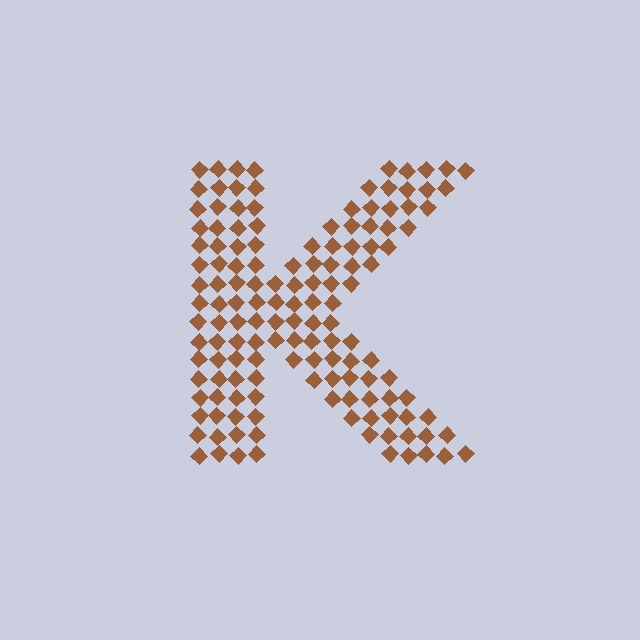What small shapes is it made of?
It is made of small diamonds.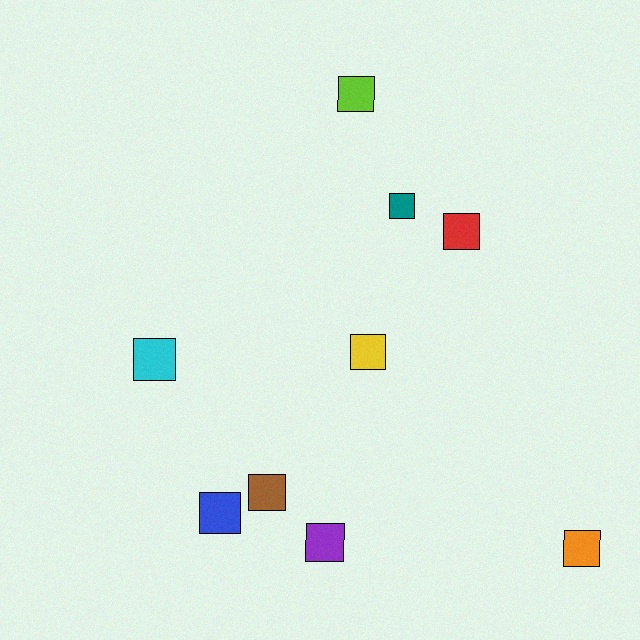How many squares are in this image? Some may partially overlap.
There are 9 squares.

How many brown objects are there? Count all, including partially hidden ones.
There is 1 brown object.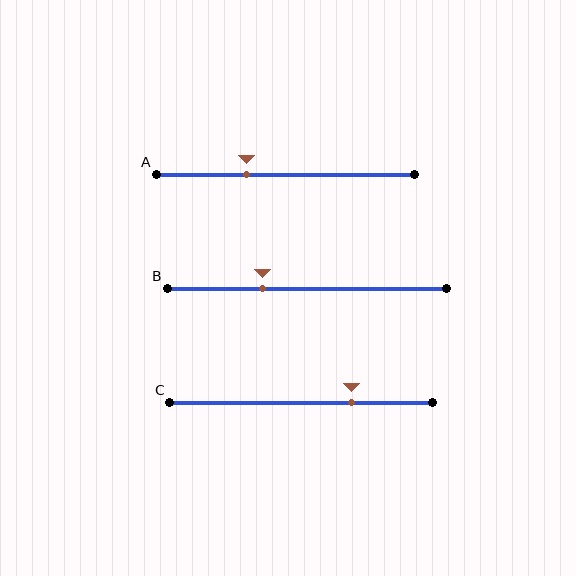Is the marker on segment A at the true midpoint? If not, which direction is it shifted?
No, the marker on segment A is shifted to the left by about 15% of the segment length.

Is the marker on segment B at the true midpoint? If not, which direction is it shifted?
No, the marker on segment B is shifted to the left by about 16% of the segment length.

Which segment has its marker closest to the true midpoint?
Segment A has its marker closest to the true midpoint.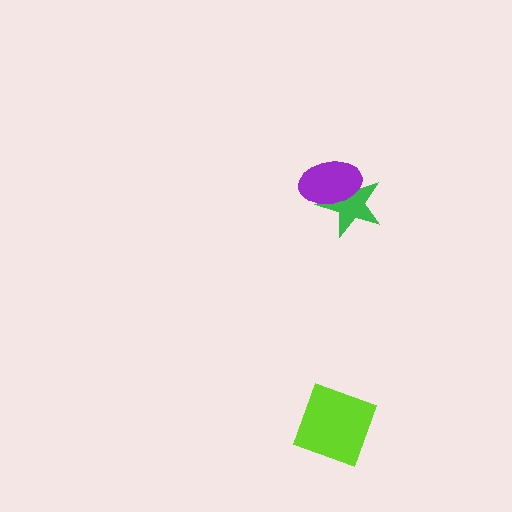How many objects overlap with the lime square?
0 objects overlap with the lime square.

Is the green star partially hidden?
Yes, it is partially covered by another shape.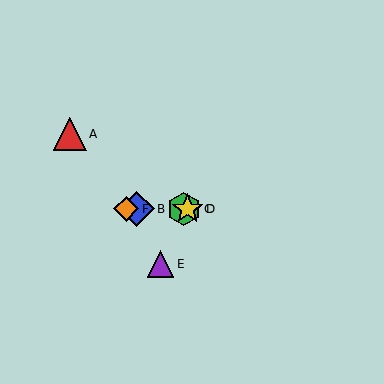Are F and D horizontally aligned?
Yes, both are at y≈209.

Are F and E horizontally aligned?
No, F is at y≈209 and E is at y≈264.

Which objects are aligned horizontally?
Objects B, C, D, F are aligned horizontally.